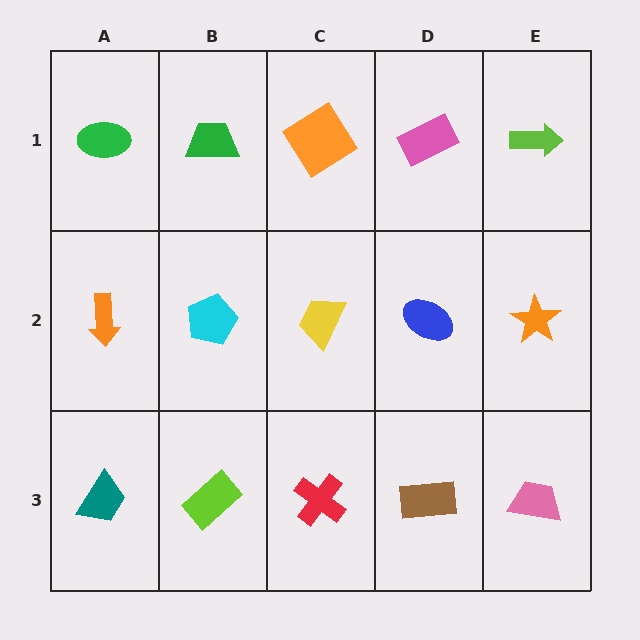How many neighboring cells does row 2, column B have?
4.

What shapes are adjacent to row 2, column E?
A lime arrow (row 1, column E), a pink trapezoid (row 3, column E), a blue ellipse (row 2, column D).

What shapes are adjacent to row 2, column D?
A pink rectangle (row 1, column D), a brown rectangle (row 3, column D), a yellow trapezoid (row 2, column C), an orange star (row 2, column E).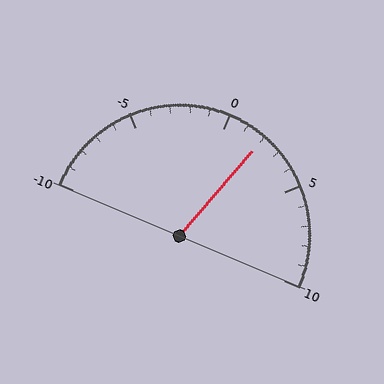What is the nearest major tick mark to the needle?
The nearest major tick mark is 0.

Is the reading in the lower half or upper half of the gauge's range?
The reading is in the upper half of the range (-10 to 10).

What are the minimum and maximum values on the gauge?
The gauge ranges from -10 to 10.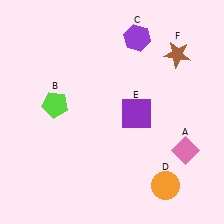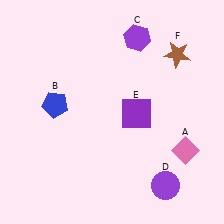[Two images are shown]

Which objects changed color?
B changed from lime to blue. D changed from orange to purple.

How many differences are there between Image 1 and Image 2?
There are 2 differences between the two images.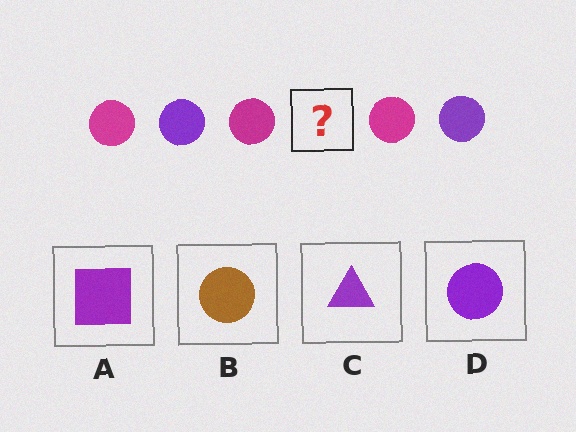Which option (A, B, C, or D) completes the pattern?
D.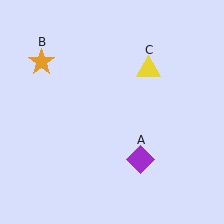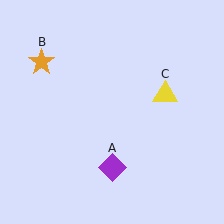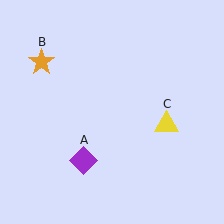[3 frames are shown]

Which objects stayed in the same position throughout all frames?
Orange star (object B) remained stationary.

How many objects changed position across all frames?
2 objects changed position: purple diamond (object A), yellow triangle (object C).